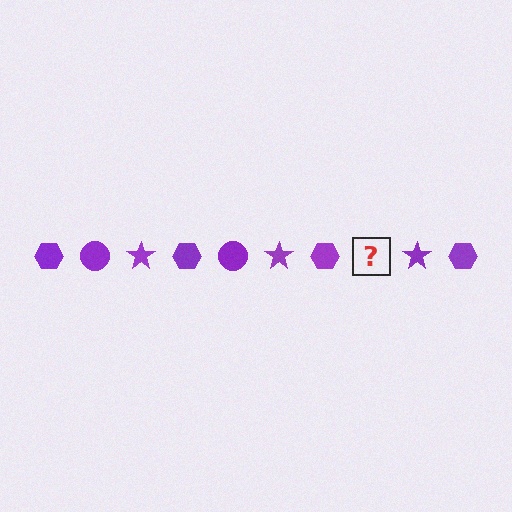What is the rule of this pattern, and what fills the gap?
The rule is that the pattern cycles through hexagon, circle, star shapes in purple. The gap should be filled with a purple circle.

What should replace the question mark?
The question mark should be replaced with a purple circle.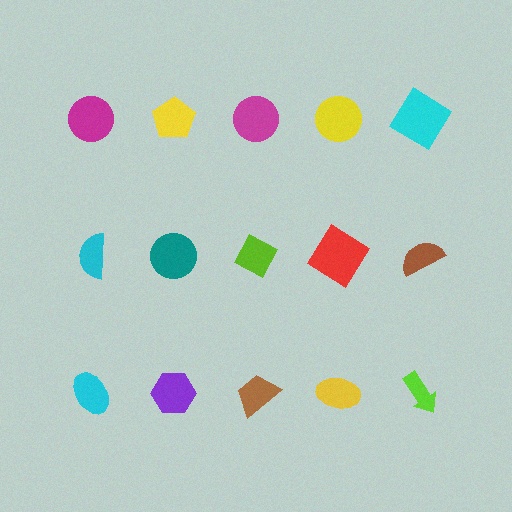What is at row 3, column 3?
A brown trapezoid.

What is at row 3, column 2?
A purple hexagon.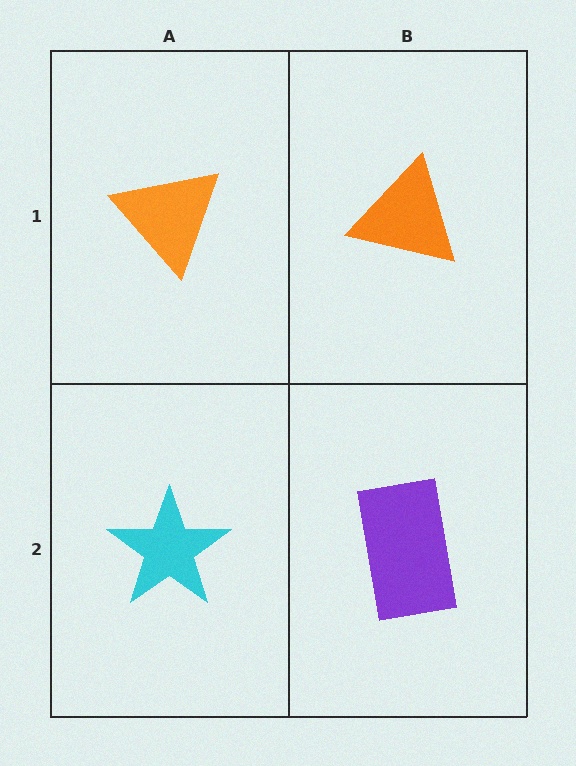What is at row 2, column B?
A purple rectangle.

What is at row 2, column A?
A cyan star.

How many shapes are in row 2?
2 shapes.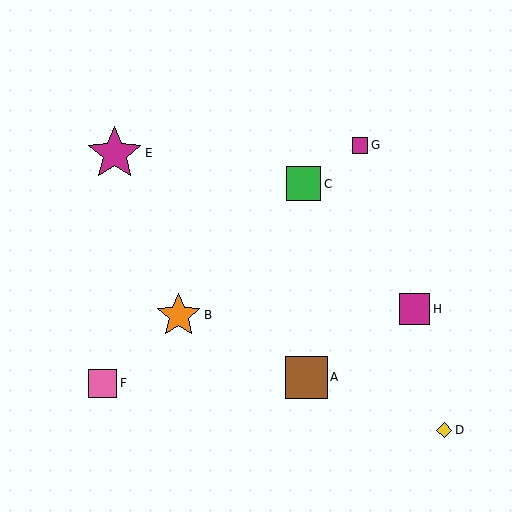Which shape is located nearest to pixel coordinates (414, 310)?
The magenta square (labeled H) at (415, 309) is nearest to that location.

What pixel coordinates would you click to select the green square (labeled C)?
Click at (304, 184) to select the green square C.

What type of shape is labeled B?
Shape B is an orange star.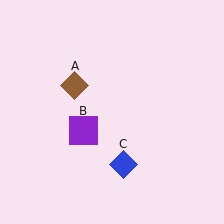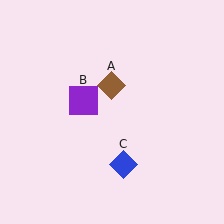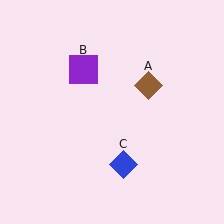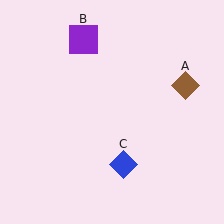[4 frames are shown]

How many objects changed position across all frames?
2 objects changed position: brown diamond (object A), purple square (object B).